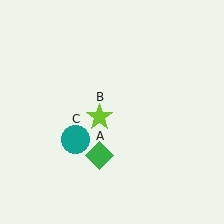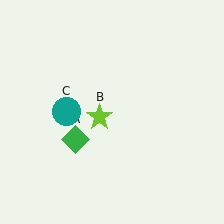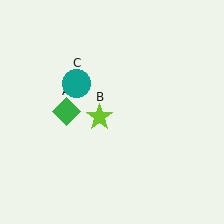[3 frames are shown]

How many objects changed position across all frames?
2 objects changed position: green diamond (object A), teal circle (object C).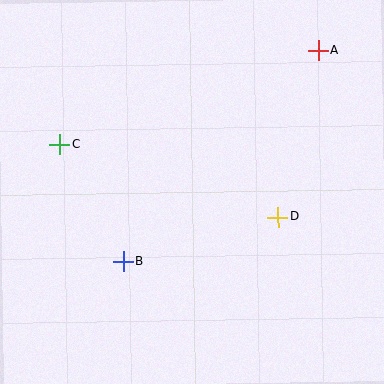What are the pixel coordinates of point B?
Point B is at (124, 261).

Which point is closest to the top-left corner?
Point C is closest to the top-left corner.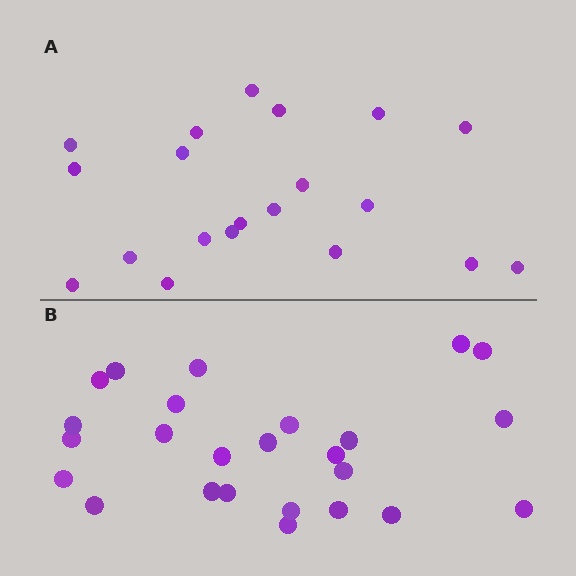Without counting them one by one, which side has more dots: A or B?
Region B (the bottom region) has more dots.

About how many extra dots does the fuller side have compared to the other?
Region B has about 5 more dots than region A.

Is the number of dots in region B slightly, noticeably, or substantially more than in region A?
Region B has noticeably more, but not dramatically so. The ratio is roughly 1.2 to 1.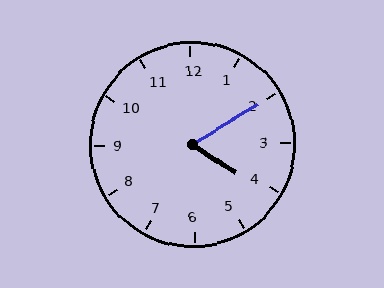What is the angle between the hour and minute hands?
Approximately 65 degrees.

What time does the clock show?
4:10.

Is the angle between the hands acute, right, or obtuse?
It is acute.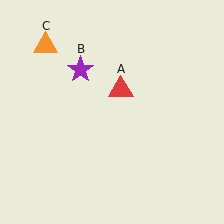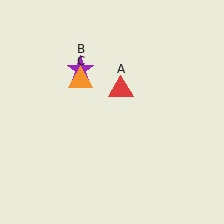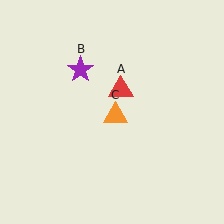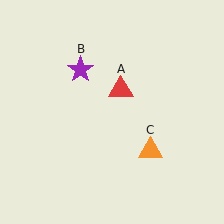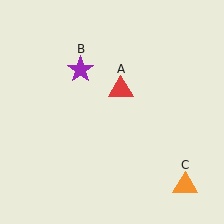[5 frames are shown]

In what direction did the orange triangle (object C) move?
The orange triangle (object C) moved down and to the right.